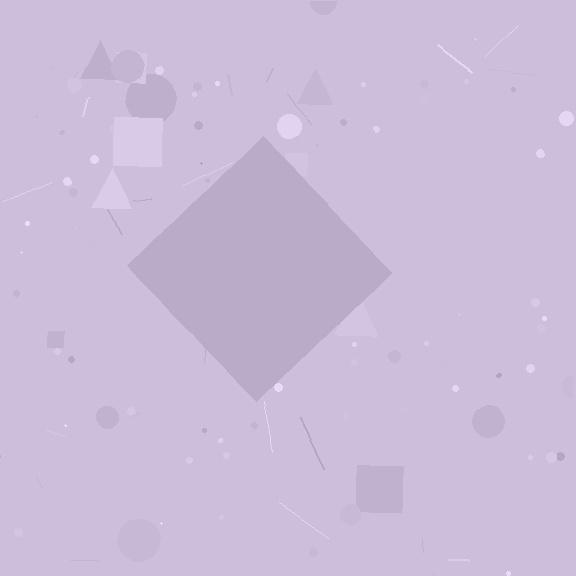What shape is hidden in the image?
A diamond is hidden in the image.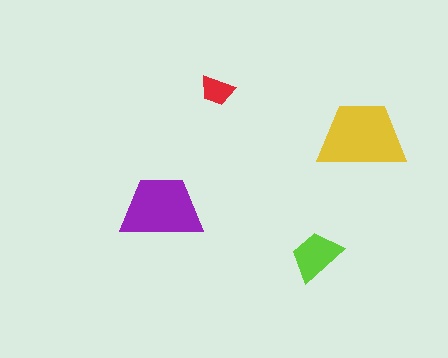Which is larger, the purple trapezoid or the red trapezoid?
The purple one.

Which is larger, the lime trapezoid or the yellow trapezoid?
The yellow one.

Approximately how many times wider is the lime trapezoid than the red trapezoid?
About 1.5 times wider.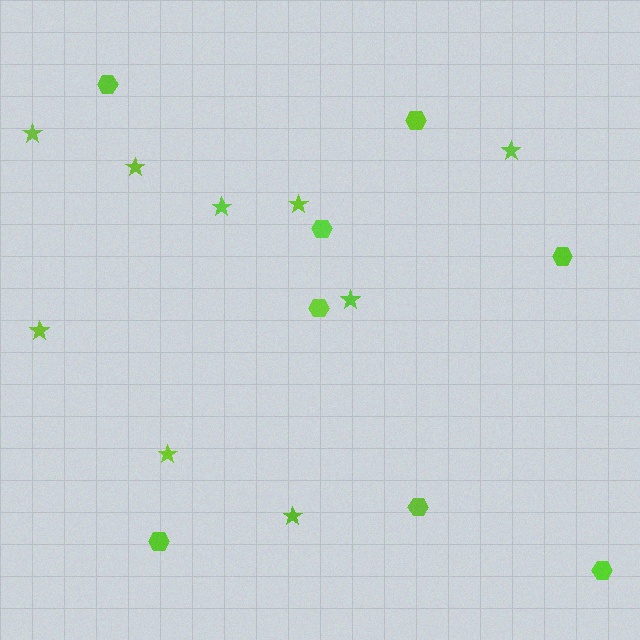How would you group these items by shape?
There are 2 groups: one group of hexagons (8) and one group of stars (9).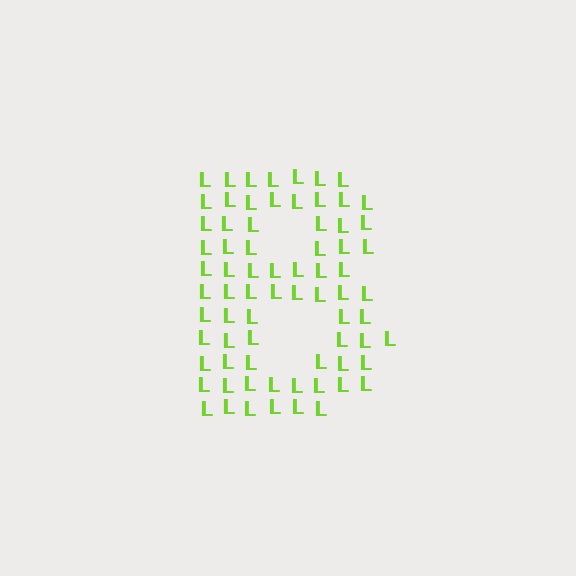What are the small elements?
The small elements are letter L's.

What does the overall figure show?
The overall figure shows the letter B.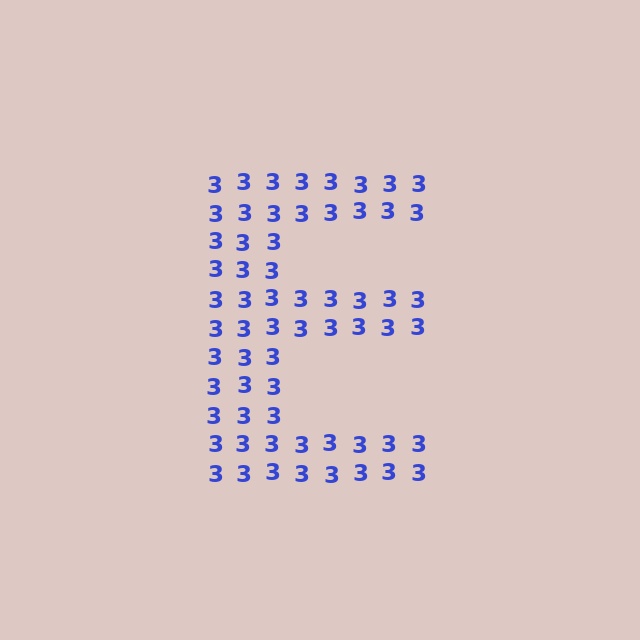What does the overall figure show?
The overall figure shows the letter E.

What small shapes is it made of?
It is made of small digit 3's.